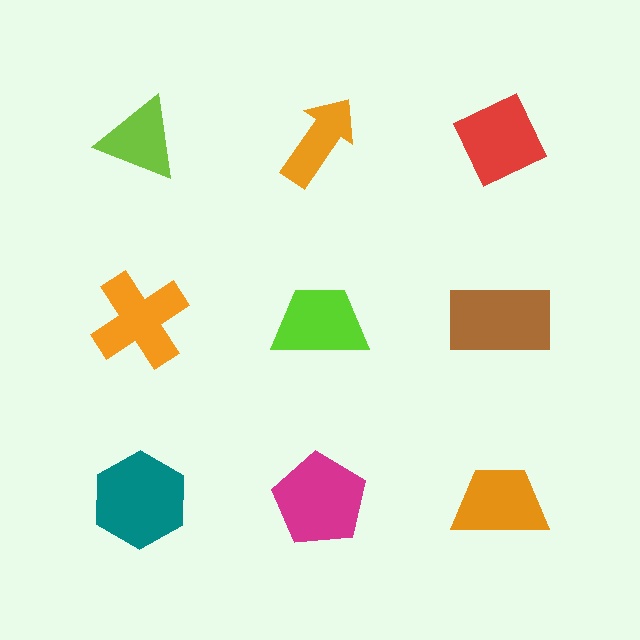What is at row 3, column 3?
An orange trapezoid.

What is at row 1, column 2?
An orange arrow.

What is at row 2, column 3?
A brown rectangle.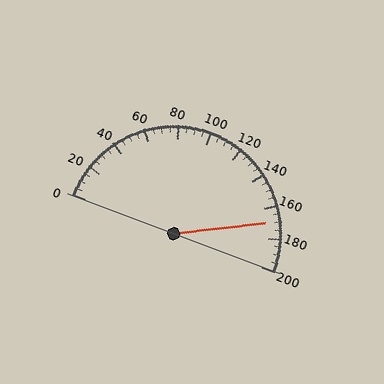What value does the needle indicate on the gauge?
The needle indicates approximately 170.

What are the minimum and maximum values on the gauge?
The gauge ranges from 0 to 200.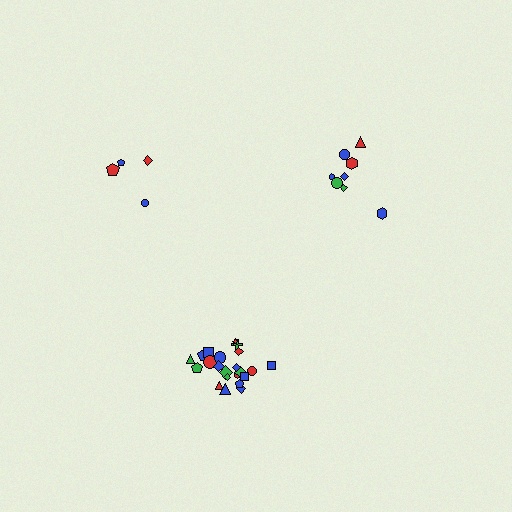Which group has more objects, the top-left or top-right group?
The top-right group.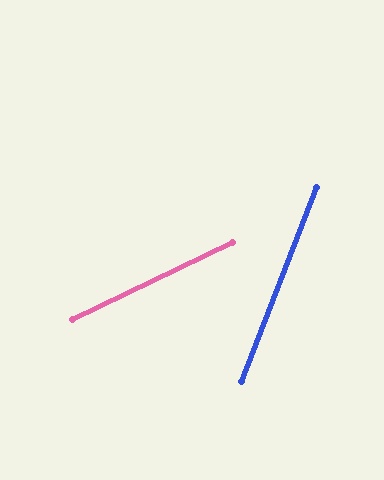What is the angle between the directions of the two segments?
Approximately 43 degrees.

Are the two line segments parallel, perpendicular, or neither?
Neither parallel nor perpendicular — they differ by about 43°.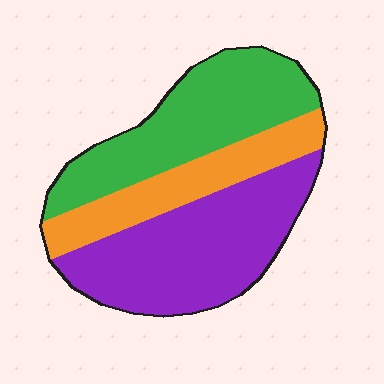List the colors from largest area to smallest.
From largest to smallest: purple, green, orange.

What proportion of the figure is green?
Green takes up between a quarter and a half of the figure.